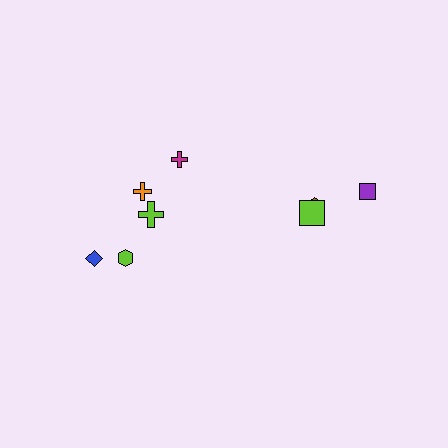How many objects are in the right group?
There are 3 objects.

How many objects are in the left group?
There are 5 objects.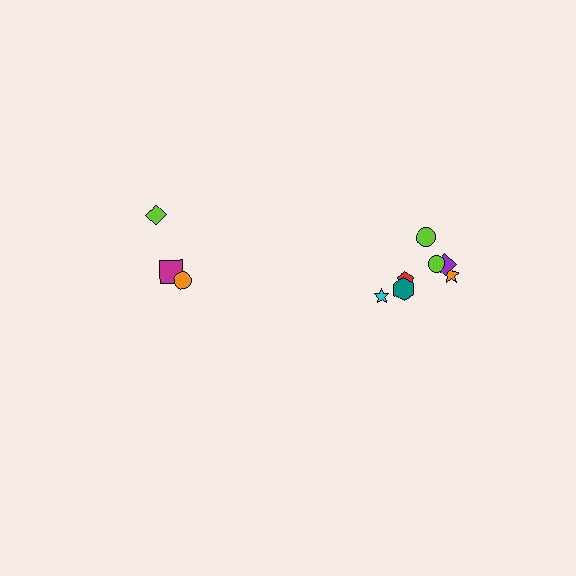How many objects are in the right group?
There are 7 objects.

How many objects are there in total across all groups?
There are 10 objects.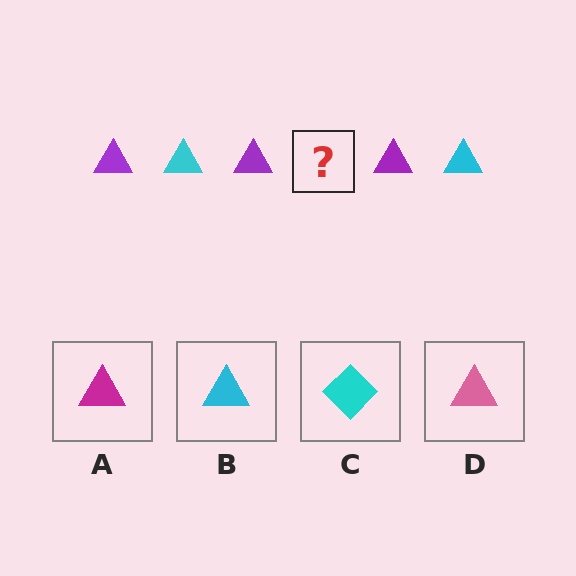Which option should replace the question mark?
Option B.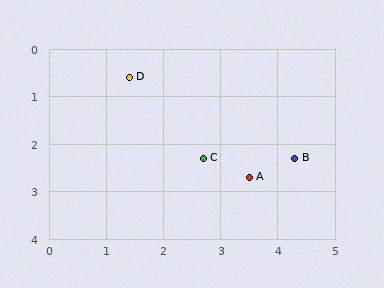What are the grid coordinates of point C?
Point C is at approximately (2.7, 2.3).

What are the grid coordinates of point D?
Point D is at approximately (1.4, 0.6).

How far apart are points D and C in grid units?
Points D and C are about 2.1 grid units apart.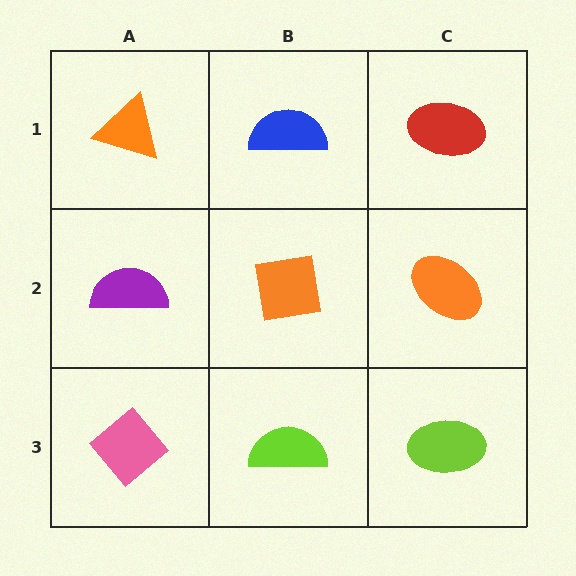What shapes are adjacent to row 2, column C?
A red ellipse (row 1, column C), a lime ellipse (row 3, column C), an orange square (row 2, column B).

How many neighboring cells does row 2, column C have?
3.